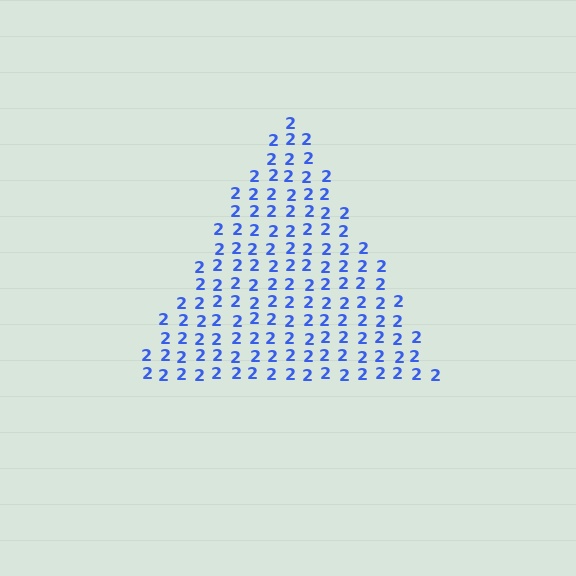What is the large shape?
The large shape is a triangle.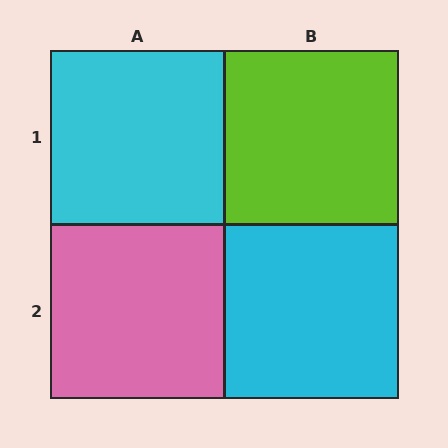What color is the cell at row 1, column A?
Cyan.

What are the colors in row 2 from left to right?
Pink, cyan.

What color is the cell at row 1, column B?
Lime.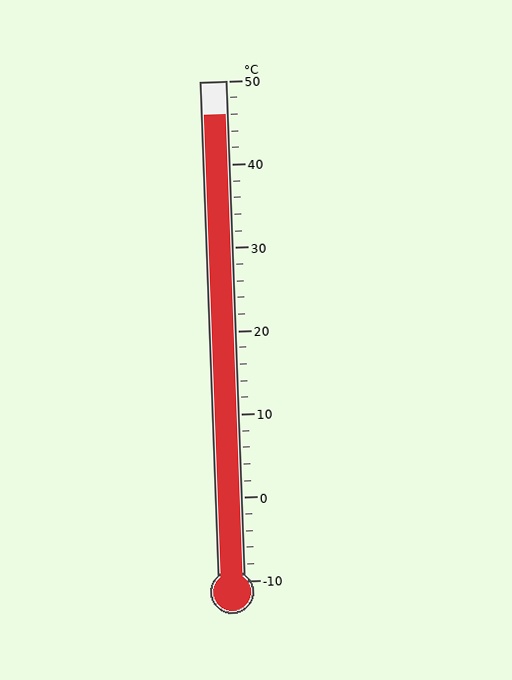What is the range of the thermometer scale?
The thermometer scale ranges from -10°C to 50°C.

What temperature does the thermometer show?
The thermometer shows approximately 46°C.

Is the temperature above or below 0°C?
The temperature is above 0°C.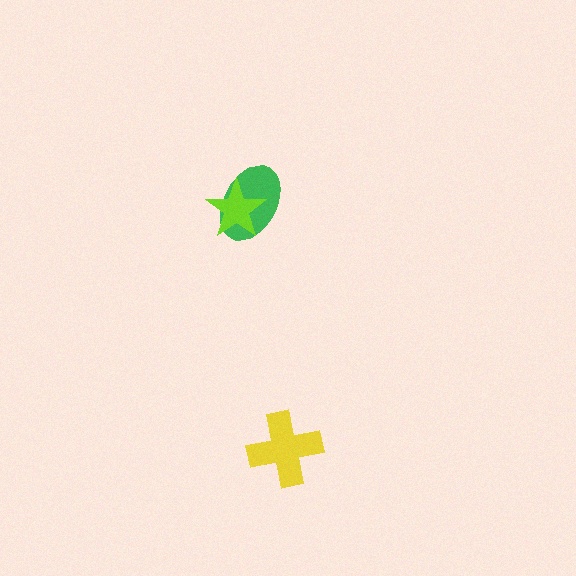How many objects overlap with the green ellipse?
1 object overlaps with the green ellipse.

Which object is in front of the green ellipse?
The lime star is in front of the green ellipse.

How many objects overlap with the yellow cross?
0 objects overlap with the yellow cross.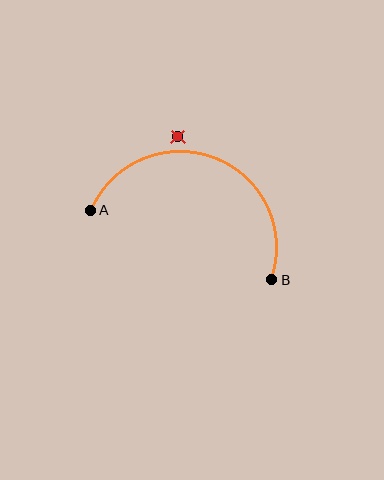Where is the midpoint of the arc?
The arc midpoint is the point on the curve farthest from the straight line joining A and B. It sits above that line.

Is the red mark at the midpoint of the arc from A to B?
No — the red mark does not lie on the arc at all. It sits slightly outside the curve.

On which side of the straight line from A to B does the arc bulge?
The arc bulges above the straight line connecting A and B.